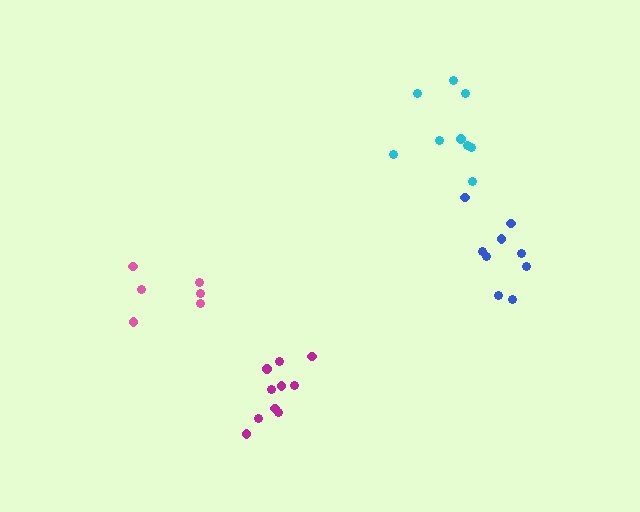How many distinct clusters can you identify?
There are 4 distinct clusters.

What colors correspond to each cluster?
The clusters are colored: pink, cyan, blue, magenta.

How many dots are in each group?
Group 1: 6 dots, Group 2: 9 dots, Group 3: 9 dots, Group 4: 10 dots (34 total).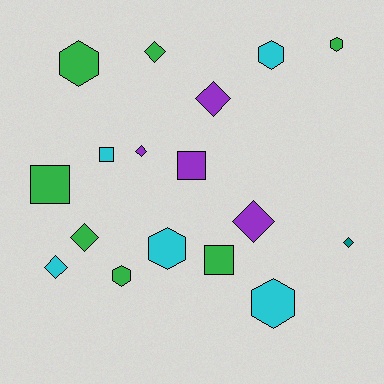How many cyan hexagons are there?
There are 3 cyan hexagons.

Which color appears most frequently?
Green, with 7 objects.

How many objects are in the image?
There are 17 objects.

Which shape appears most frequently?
Diamond, with 7 objects.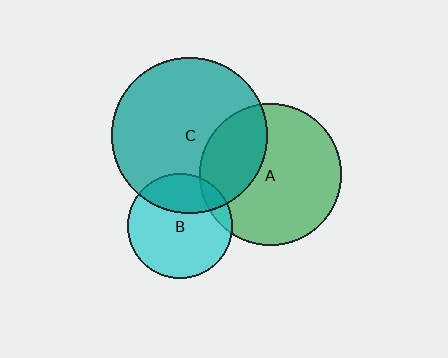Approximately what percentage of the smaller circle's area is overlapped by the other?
Approximately 10%.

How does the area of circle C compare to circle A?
Approximately 1.2 times.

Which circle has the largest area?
Circle C (teal).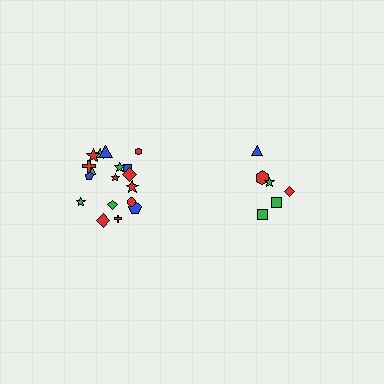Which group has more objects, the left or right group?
The left group.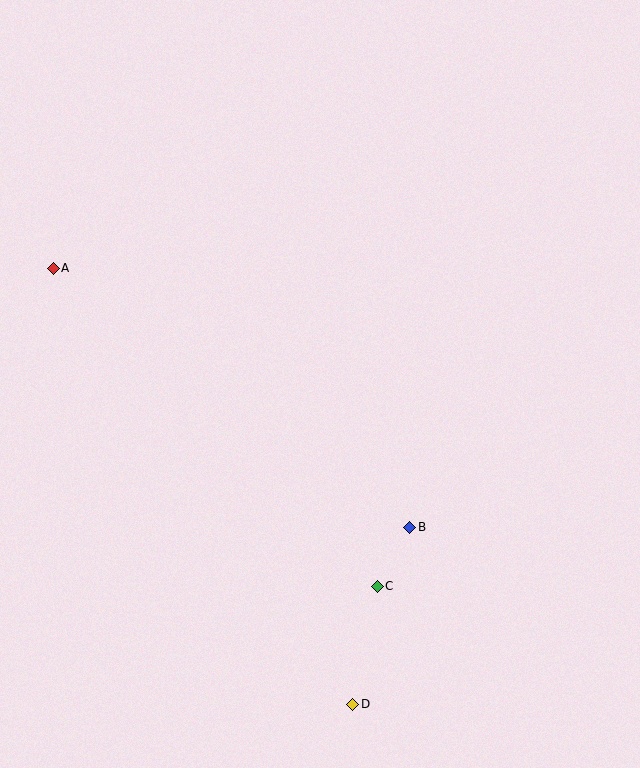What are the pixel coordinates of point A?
Point A is at (53, 268).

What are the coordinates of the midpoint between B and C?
The midpoint between B and C is at (393, 557).